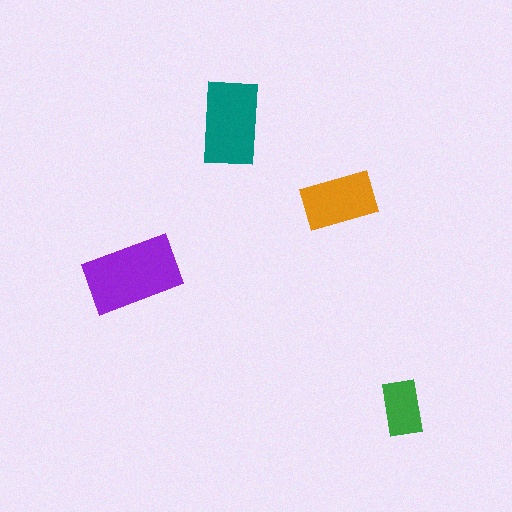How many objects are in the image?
There are 4 objects in the image.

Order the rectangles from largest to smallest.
the purple one, the teal one, the orange one, the green one.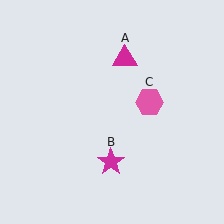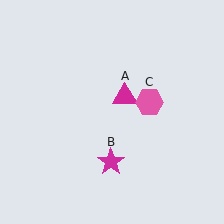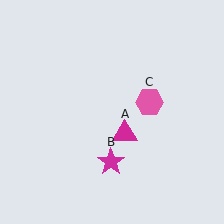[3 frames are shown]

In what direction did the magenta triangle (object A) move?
The magenta triangle (object A) moved down.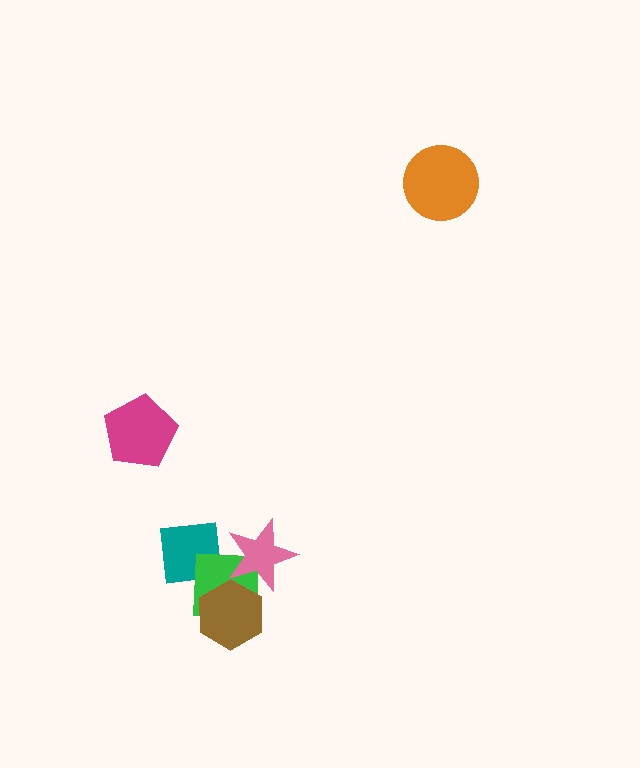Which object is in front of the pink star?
The brown hexagon is in front of the pink star.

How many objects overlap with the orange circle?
0 objects overlap with the orange circle.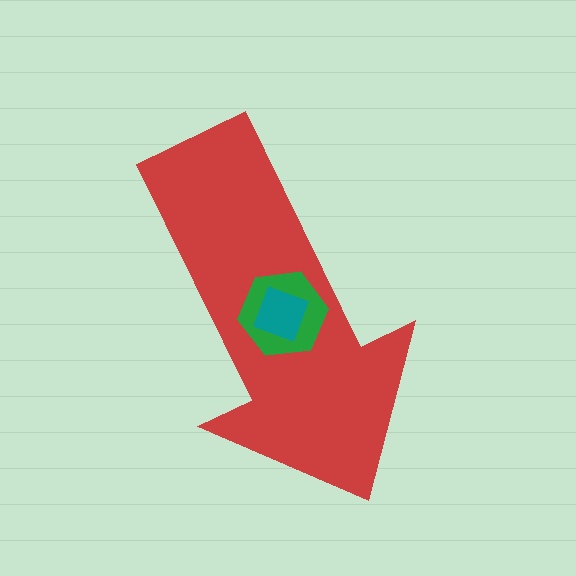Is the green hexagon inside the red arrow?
Yes.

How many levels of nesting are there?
3.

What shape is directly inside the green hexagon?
The teal square.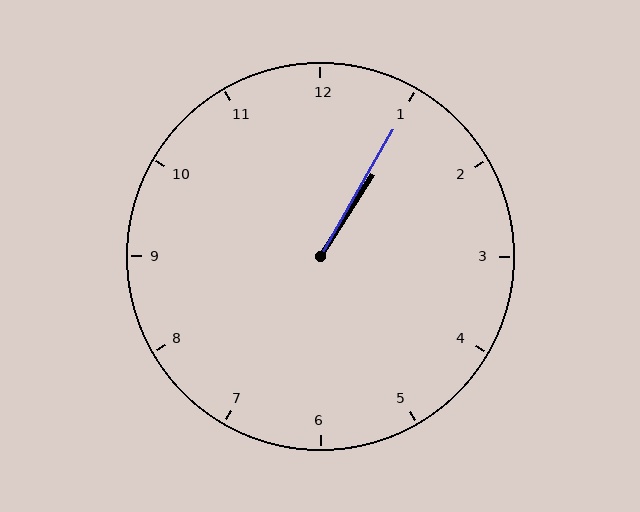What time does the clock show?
1:05.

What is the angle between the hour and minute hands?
Approximately 2 degrees.